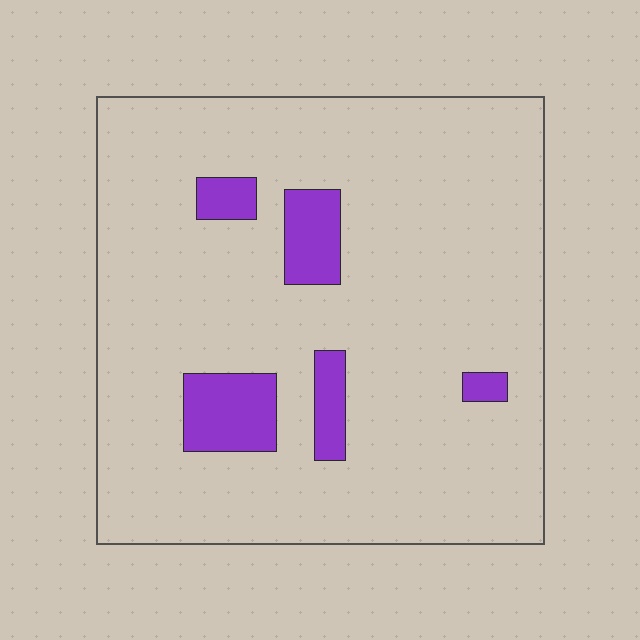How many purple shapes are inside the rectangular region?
5.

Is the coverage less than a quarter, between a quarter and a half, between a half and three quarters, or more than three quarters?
Less than a quarter.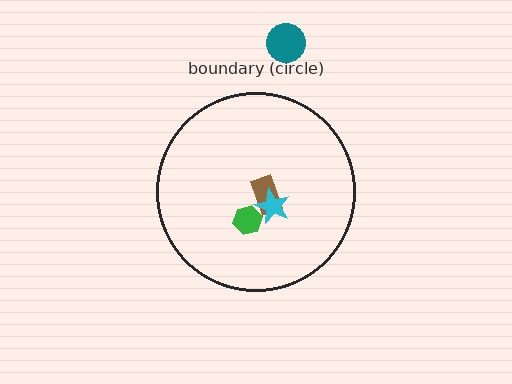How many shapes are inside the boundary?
3 inside, 1 outside.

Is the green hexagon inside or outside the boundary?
Inside.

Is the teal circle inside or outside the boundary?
Outside.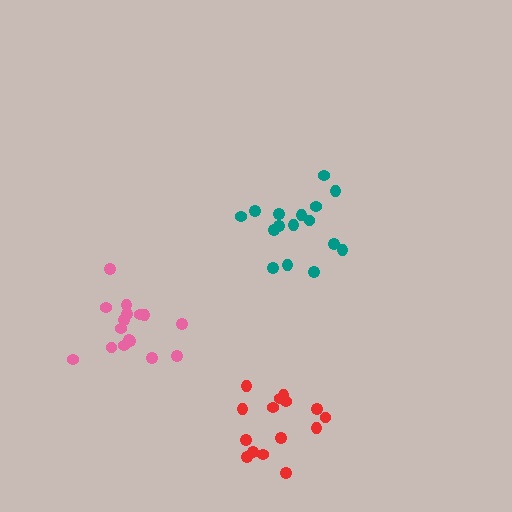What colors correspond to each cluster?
The clusters are colored: pink, teal, red.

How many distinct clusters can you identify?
There are 3 distinct clusters.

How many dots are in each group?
Group 1: 16 dots, Group 2: 16 dots, Group 3: 15 dots (47 total).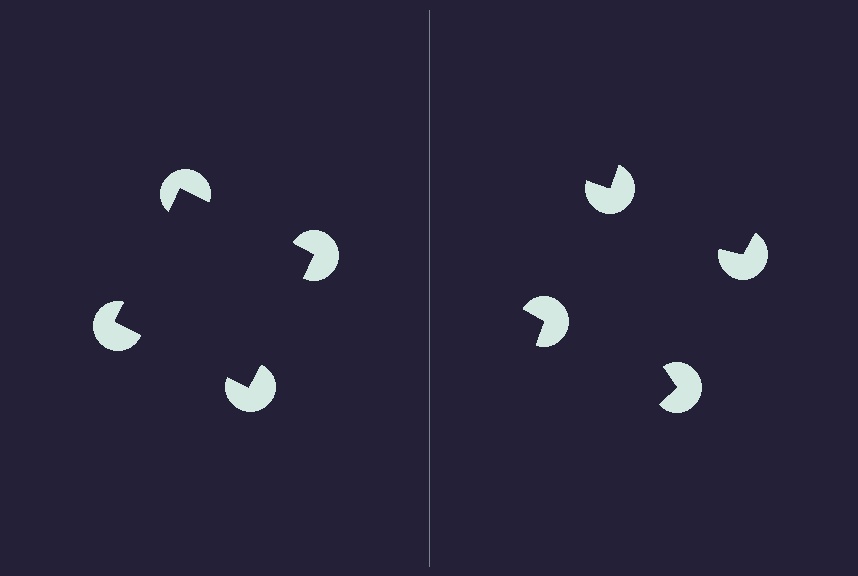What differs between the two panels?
The pac-man discs are positioned identically on both sides; only the wedge orientations differ. On the left they align to a square; on the right they are misaligned.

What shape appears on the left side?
An illusory square.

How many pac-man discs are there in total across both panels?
8 — 4 on each side.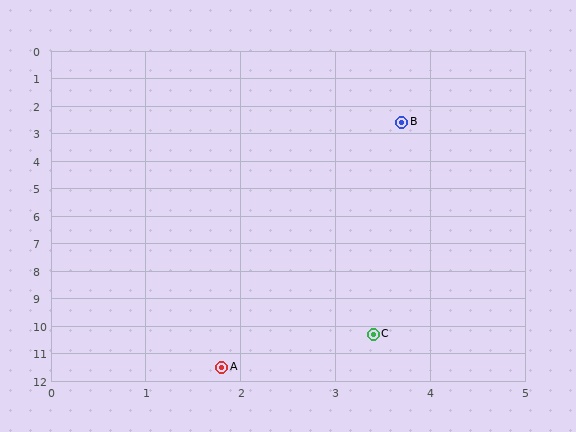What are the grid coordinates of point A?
Point A is at approximately (1.8, 11.5).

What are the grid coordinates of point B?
Point B is at approximately (3.7, 2.6).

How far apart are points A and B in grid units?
Points A and B are about 9.1 grid units apart.